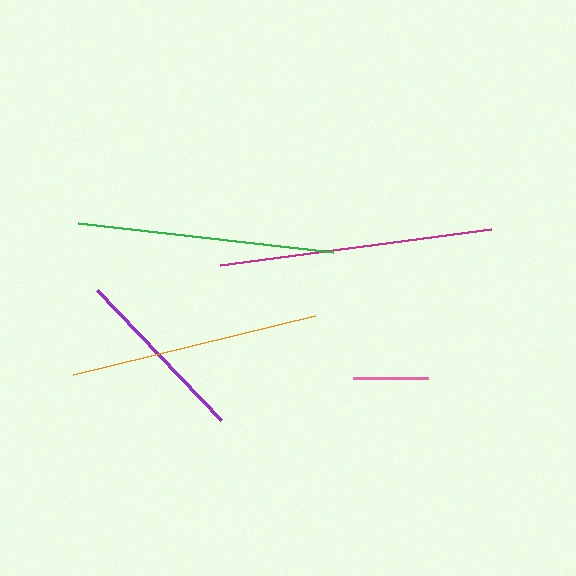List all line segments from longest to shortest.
From longest to shortest: magenta, green, orange, purple, pink.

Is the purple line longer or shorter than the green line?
The green line is longer than the purple line.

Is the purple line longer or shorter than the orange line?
The orange line is longer than the purple line.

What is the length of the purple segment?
The purple segment is approximately 179 pixels long.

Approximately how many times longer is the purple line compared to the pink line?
The purple line is approximately 2.4 times the length of the pink line.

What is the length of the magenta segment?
The magenta segment is approximately 273 pixels long.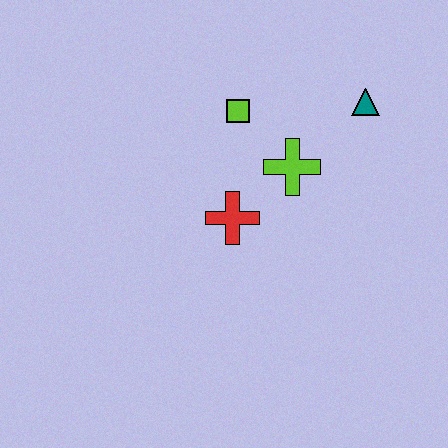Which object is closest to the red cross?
The lime cross is closest to the red cross.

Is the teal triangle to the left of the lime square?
No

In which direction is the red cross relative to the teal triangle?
The red cross is to the left of the teal triangle.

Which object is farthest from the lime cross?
The teal triangle is farthest from the lime cross.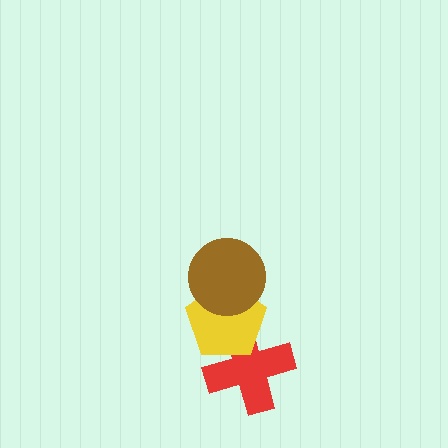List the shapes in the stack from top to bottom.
From top to bottom: the brown circle, the yellow pentagon, the red cross.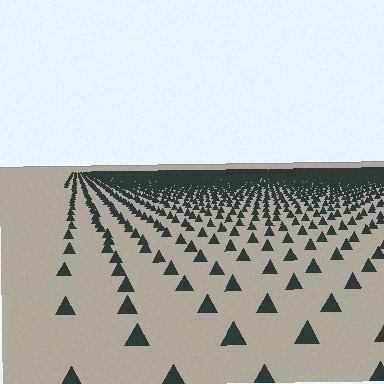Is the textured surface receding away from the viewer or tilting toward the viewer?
The surface is receding away from the viewer. Texture elements get smaller and denser toward the top.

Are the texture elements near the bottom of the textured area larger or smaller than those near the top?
Larger. Near the bottom, elements are closer to the viewer and appear at a bigger on-screen size.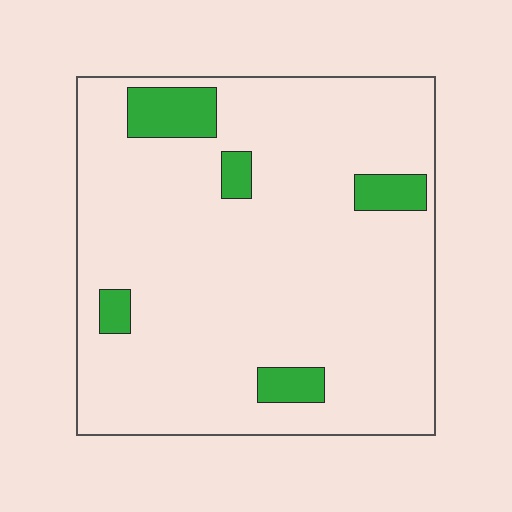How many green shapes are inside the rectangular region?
5.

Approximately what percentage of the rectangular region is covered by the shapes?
Approximately 10%.